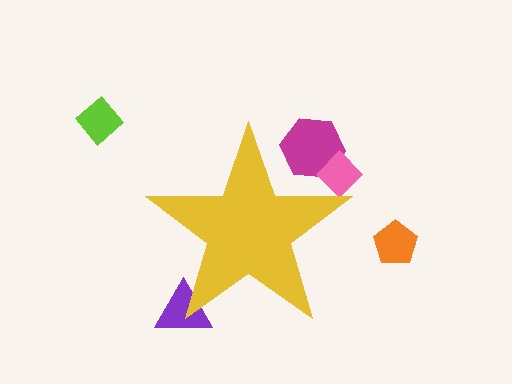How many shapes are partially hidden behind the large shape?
3 shapes are partially hidden.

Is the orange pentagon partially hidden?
No, the orange pentagon is fully visible.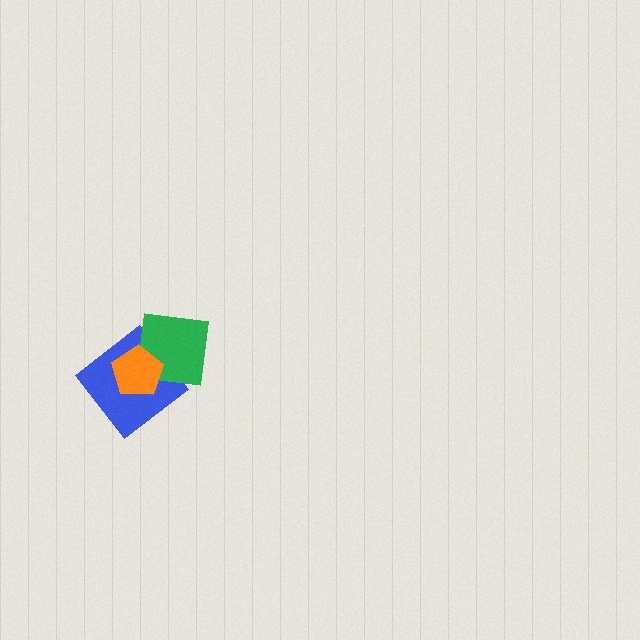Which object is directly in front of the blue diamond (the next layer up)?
The green square is directly in front of the blue diamond.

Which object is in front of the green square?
The orange pentagon is in front of the green square.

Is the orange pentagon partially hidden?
No, no other shape covers it.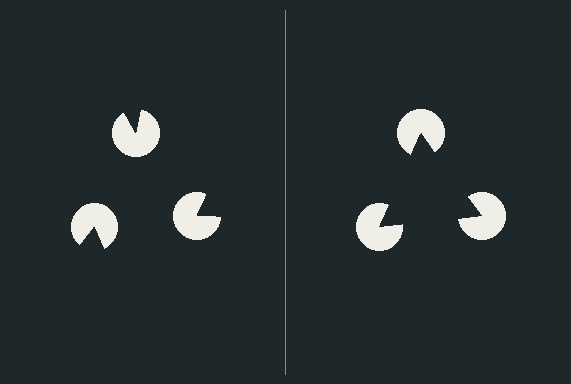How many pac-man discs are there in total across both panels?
6 — 3 on each side.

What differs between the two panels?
The pac-man discs are positioned identically on both sides; only the wedge orientations differ. On the right they align to a triangle; on the left they are misaligned.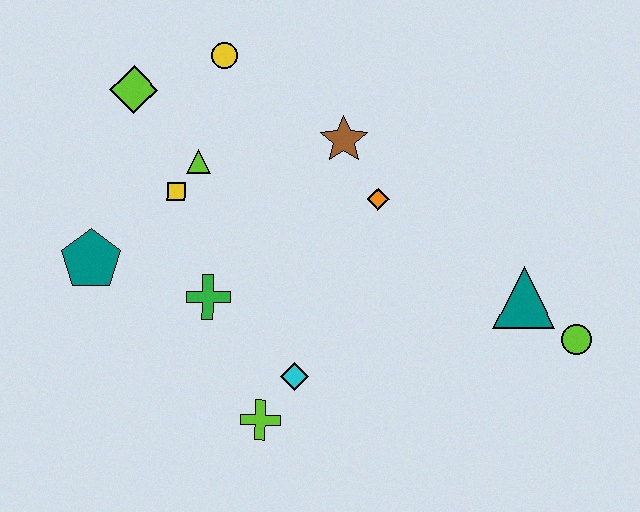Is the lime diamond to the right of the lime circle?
No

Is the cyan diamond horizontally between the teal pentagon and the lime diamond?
No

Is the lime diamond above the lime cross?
Yes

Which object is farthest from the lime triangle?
The lime circle is farthest from the lime triangle.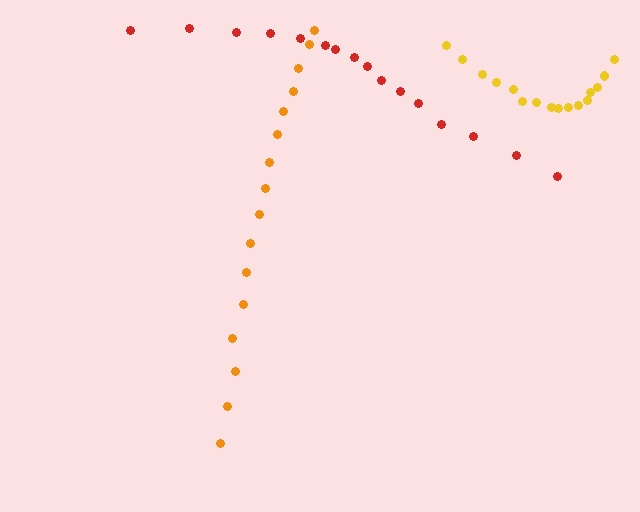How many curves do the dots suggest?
There are 3 distinct paths.